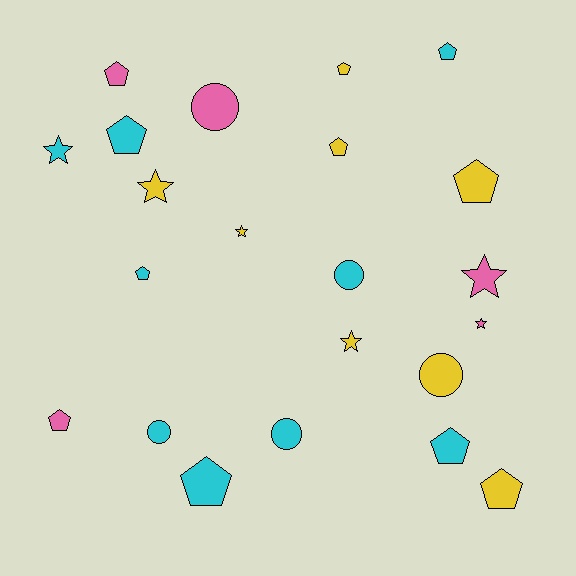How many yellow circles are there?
There is 1 yellow circle.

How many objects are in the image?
There are 22 objects.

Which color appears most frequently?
Cyan, with 9 objects.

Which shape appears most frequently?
Pentagon, with 11 objects.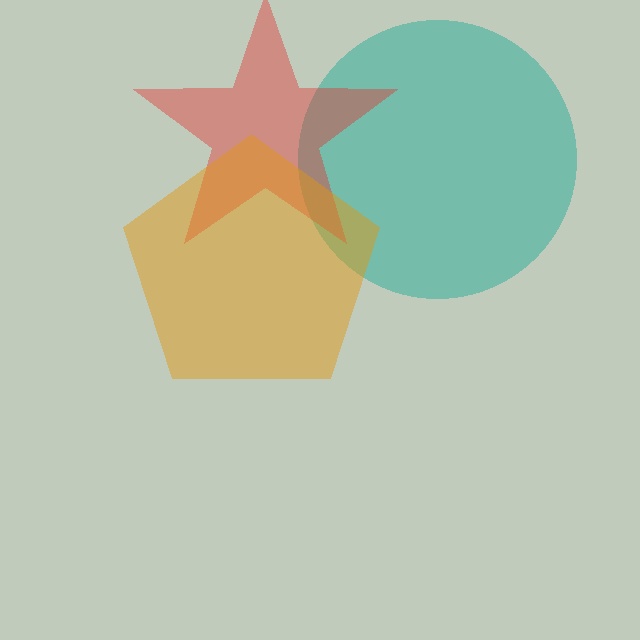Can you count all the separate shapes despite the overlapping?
Yes, there are 3 separate shapes.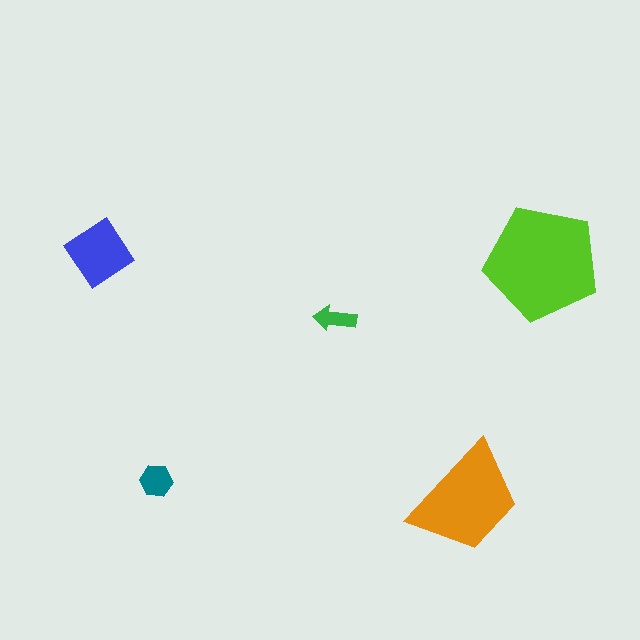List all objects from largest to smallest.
The lime pentagon, the orange trapezoid, the blue diamond, the teal hexagon, the green arrow.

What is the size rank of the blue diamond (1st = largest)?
3rd.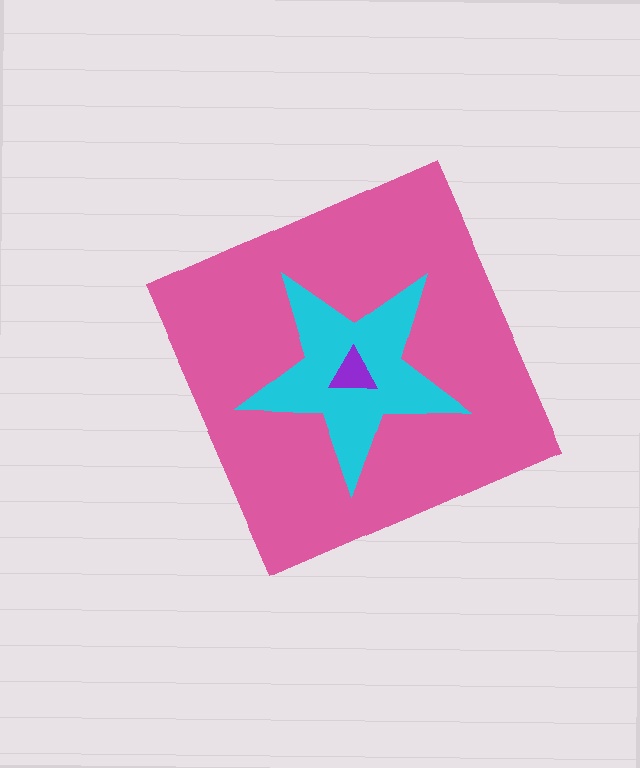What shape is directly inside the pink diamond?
The cyan star.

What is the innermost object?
The purple triangle.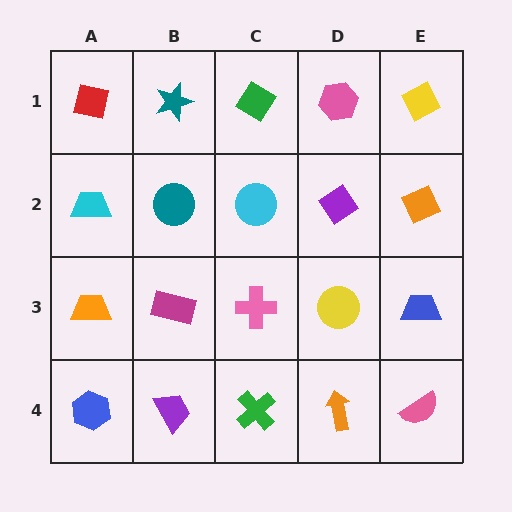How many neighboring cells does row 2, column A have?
3.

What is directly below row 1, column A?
A cyan trapezoid.